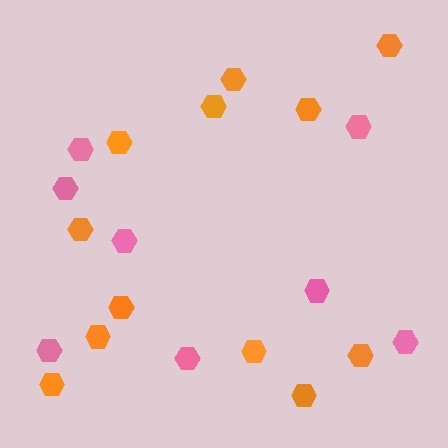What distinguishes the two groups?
There are 2 groups: one group of orange hexagons (12) and one group of pink hexagons (8).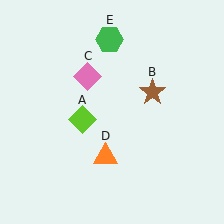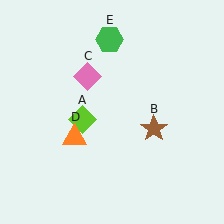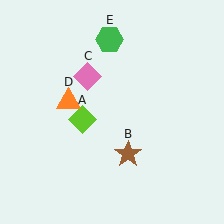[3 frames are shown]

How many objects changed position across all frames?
2 objects changed position: brown star (object B), orange triangle (object D).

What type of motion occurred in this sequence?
The brown star (object B), orange triangle (object D) rotated clockwise around the center of the scene.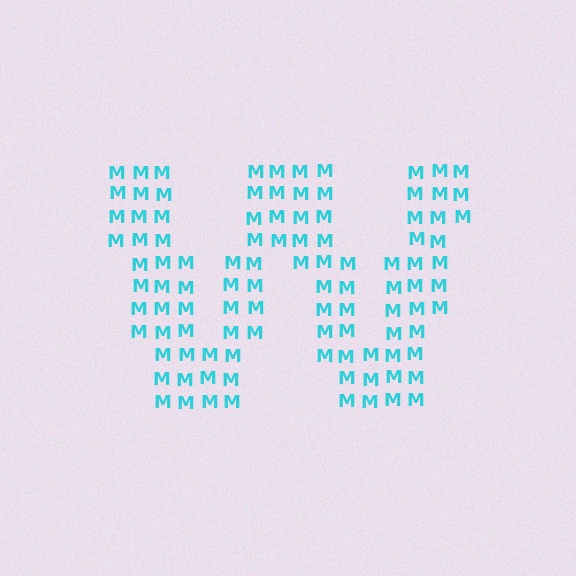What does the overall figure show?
The overall figure shows the letter W.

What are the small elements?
The small elements are letter M's.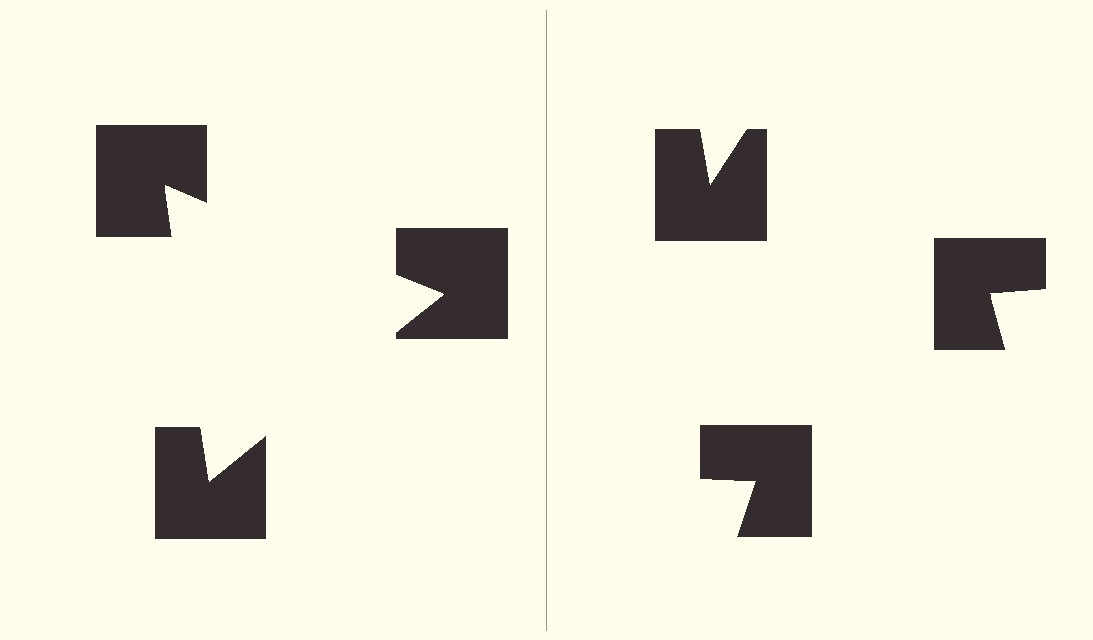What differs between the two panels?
The notched squares are positioned identically on both sides; only the wedge orientations differ. On the left they align to a triangle; on the right they are misaligned.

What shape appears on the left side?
An illusory triangle.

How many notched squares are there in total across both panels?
6 — 3 on each side.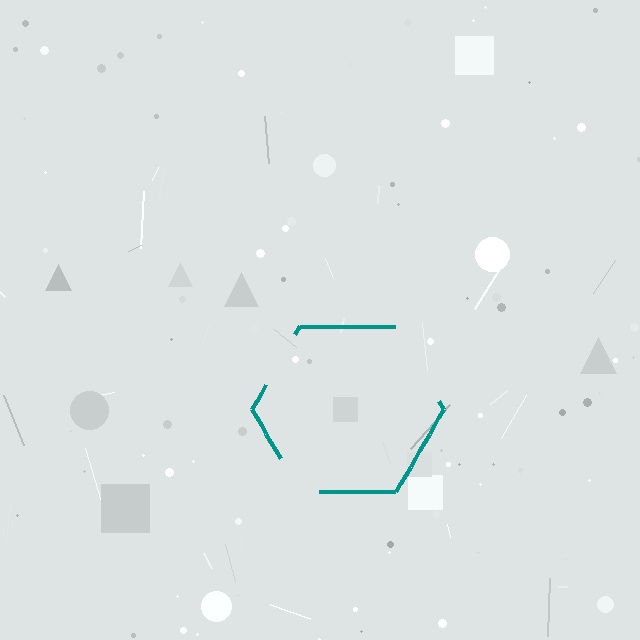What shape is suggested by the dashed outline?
The dashed outline suggests a hexagon.